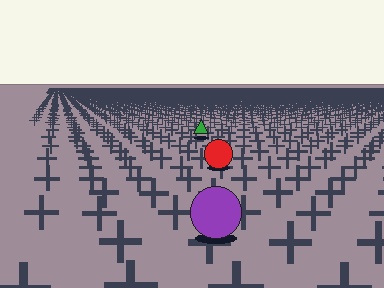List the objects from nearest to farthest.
From nearest to farthest: the purple circle, the red circle, the green triangle.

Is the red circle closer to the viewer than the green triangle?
Yes. The red circle is closer — you can tell from the texture gradient: the ground texture is coarser near it.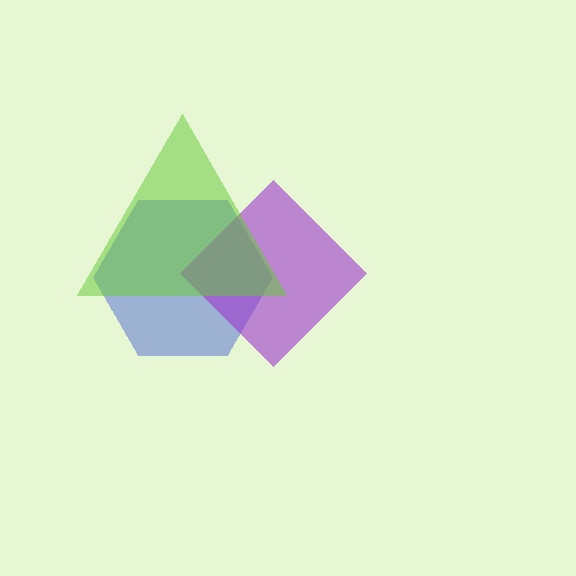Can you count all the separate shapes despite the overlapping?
Yes, there are 3 separate shapes.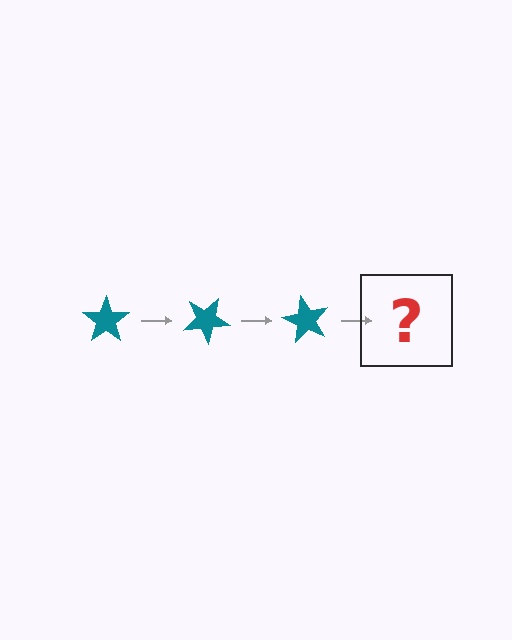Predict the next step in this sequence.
The next step is a teal star rotated 90 degrees.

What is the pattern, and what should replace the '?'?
The pattern is that the star rotates 30 degrees each step. The '?' should be a teal star rotated 90 degrees.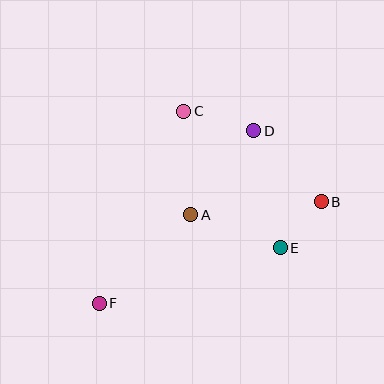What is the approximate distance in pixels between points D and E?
The distance between D and E is approximately 120 pixels.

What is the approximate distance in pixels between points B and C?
The distance between B and C is approximately 164 pixels.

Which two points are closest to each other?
Points B and E are closest to each other.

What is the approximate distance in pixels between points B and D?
The distance between B and D is approximately 98 pixels.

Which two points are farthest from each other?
Points B and F are farthest from each other.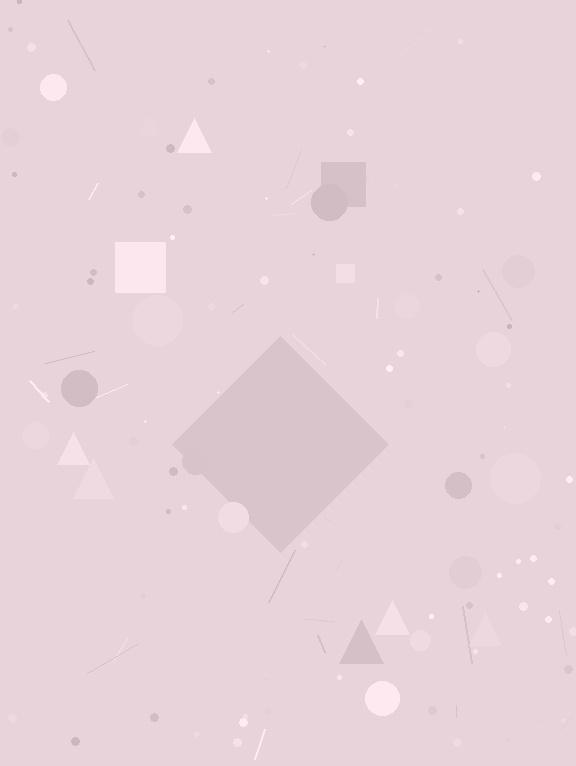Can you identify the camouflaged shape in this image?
The camouflaged shape is a diamond.